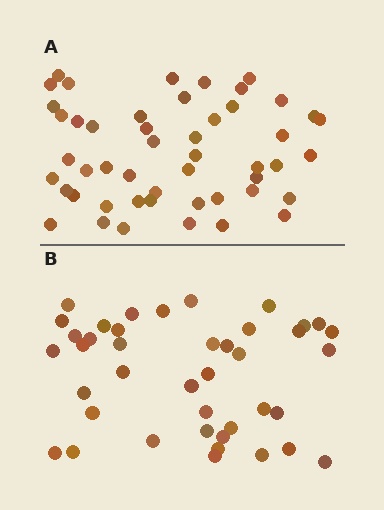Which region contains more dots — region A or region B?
Region A (the top region) has more dots.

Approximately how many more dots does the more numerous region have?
Region A has roughly 8 or so more dots than region B.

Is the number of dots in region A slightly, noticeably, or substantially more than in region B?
Region A has only slightly more — the two regions are fairly close. The ratio is roughly 1.2 to 1.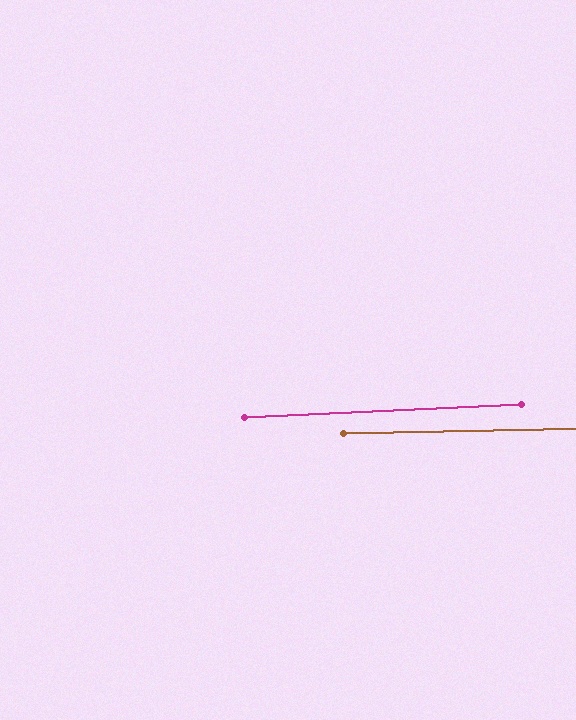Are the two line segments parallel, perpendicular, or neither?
Parallel — their directions differ by only 1.5°.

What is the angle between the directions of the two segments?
Approximately 1 degree.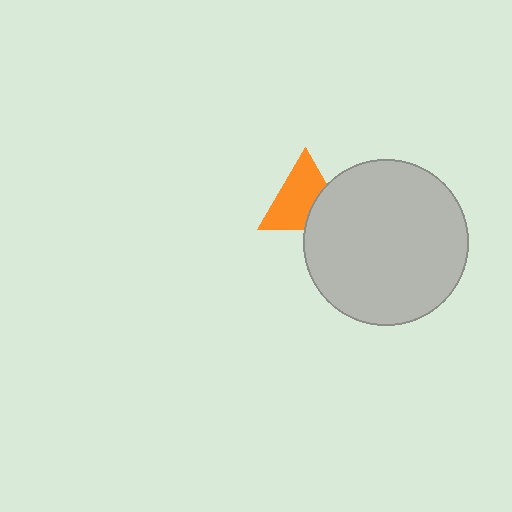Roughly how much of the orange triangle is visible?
Most of it is visible (roughly 69%).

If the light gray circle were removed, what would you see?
You would see the complete orange triangle.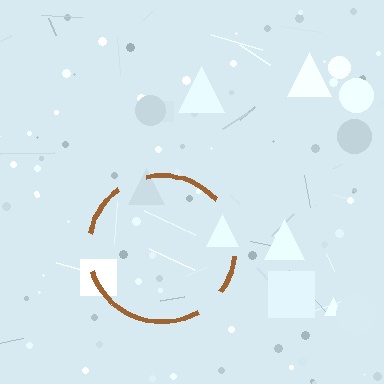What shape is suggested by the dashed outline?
The dashed outline suggests a circle.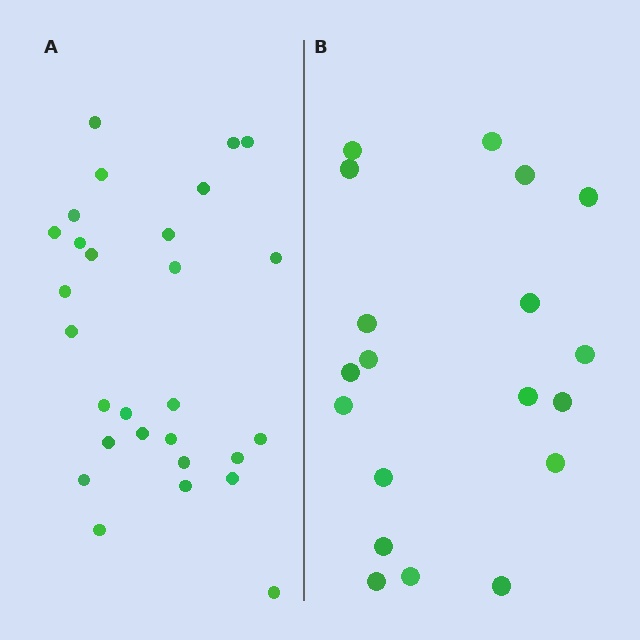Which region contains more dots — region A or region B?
Region A (the left region) has more dots.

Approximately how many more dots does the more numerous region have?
Region A has roughly 8 or so more dots than region B.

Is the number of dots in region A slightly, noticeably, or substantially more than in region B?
Region A has substantially more. The ratio is roughly 1.5 to 1.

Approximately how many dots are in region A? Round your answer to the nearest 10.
About 30 dots. (The exact count is 28, which rounds to 30.)